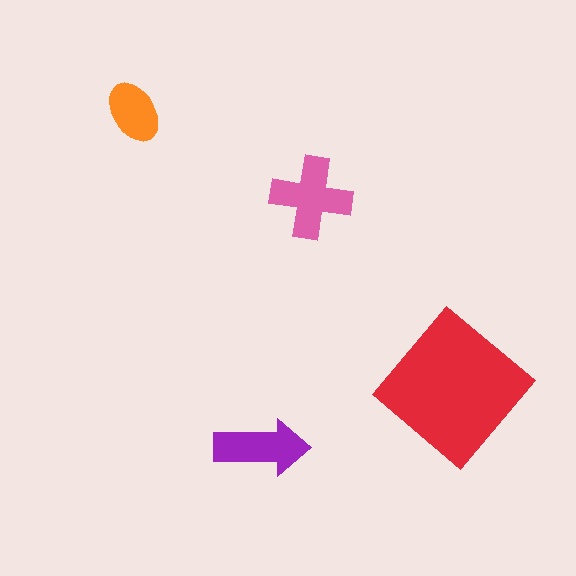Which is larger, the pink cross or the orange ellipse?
The pink cross.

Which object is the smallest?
The orange ellipse.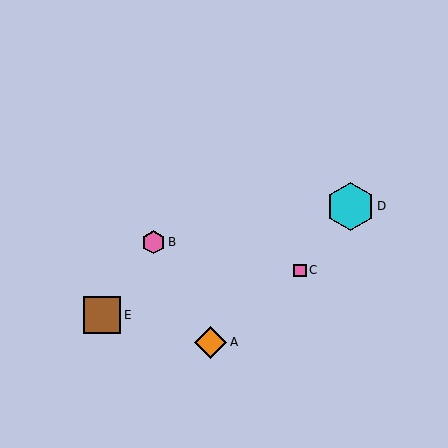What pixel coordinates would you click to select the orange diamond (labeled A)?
Click at (211, 342) to select the orange diamond A.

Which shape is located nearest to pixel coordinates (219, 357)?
The orange diamond (labeled A) at (211, 342) is nearest to that location.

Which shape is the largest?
The cyan hexagon (labeled D) is the largest.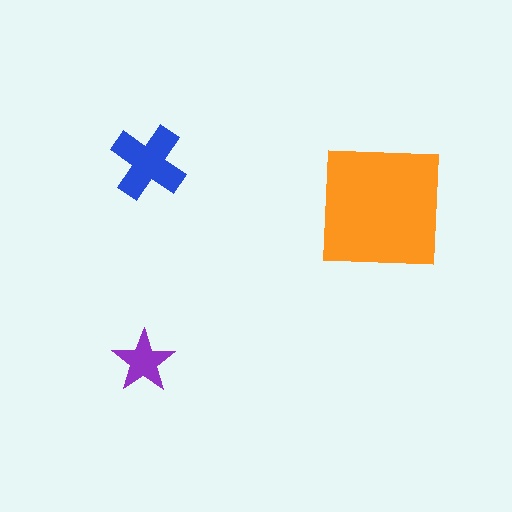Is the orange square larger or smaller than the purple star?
Larger.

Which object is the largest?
The orange square.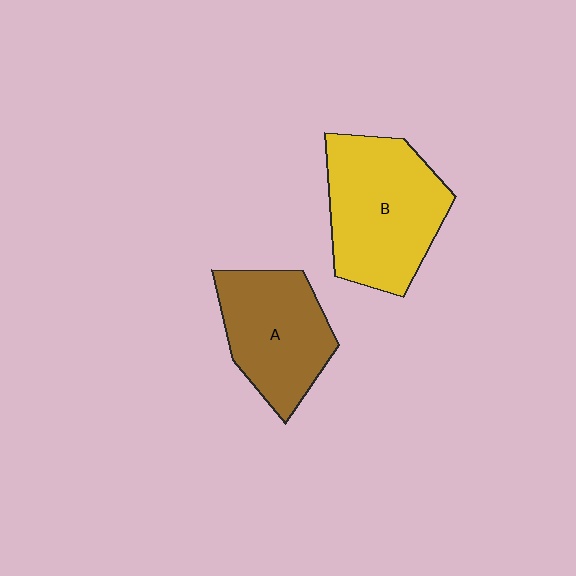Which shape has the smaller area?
Shape A (brown).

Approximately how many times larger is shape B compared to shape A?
Approximately 1.3 times.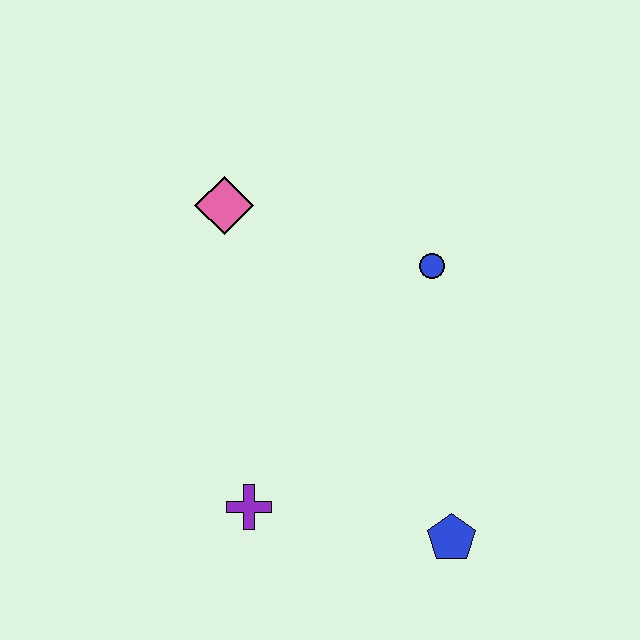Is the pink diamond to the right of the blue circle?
No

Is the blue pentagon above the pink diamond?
No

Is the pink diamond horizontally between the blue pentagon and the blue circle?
No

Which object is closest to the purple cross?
The blue pentagon is closest to the purple cross.